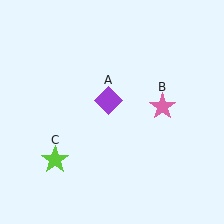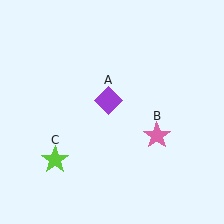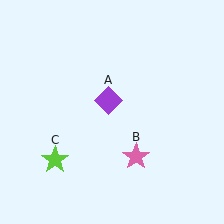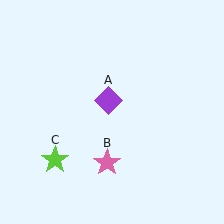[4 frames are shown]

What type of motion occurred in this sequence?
The pink star (object B) rotated clockwise around the center of the scene.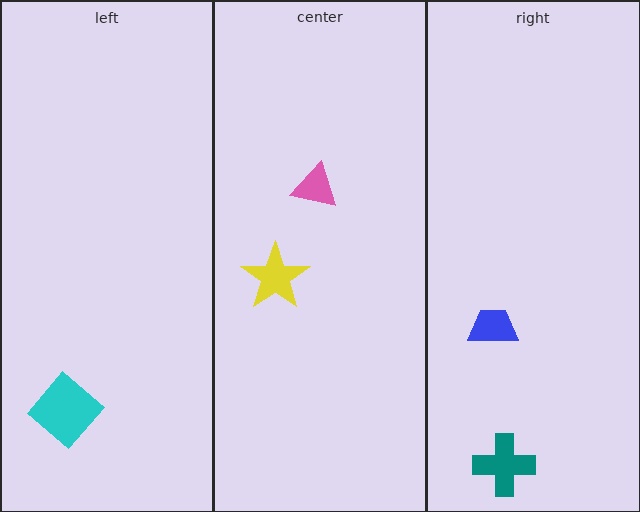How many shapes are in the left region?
1.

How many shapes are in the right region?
2.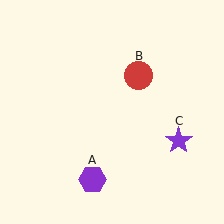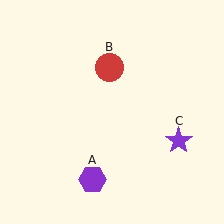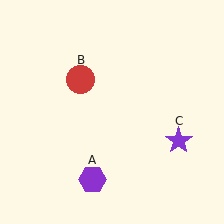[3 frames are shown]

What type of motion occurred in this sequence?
The red circle (object B) rotated counterclockwise around the center of the scene.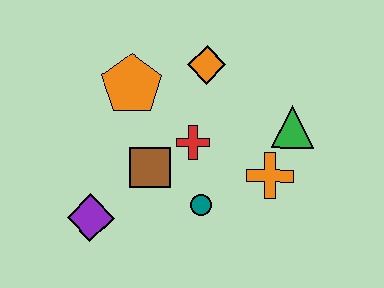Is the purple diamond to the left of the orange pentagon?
Yes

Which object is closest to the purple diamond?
The brown square is closest to the purple diamond.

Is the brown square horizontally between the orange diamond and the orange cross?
No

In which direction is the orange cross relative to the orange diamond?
The orange cross is below the orange diamond.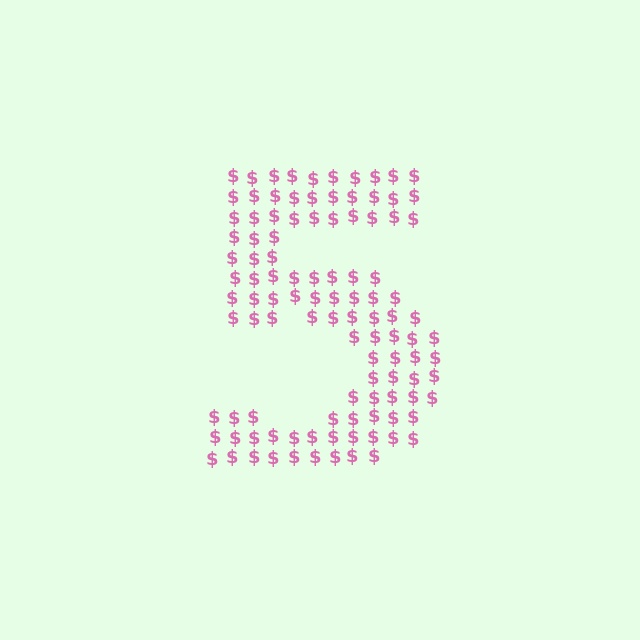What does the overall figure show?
The overall figure shows the digit 5.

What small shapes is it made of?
It is made of small dollar signs.